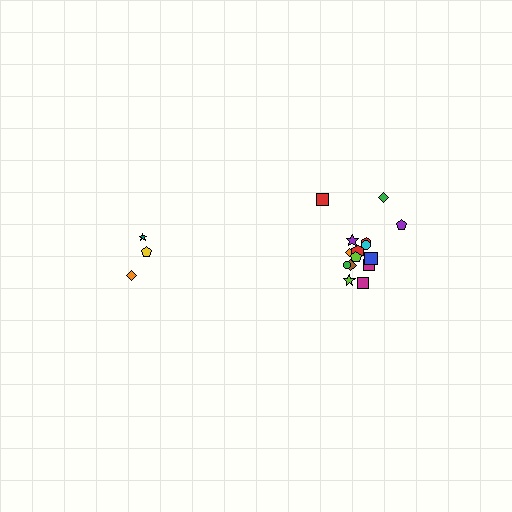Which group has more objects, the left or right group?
The right group.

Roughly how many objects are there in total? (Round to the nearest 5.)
Roughly 20 objects in total.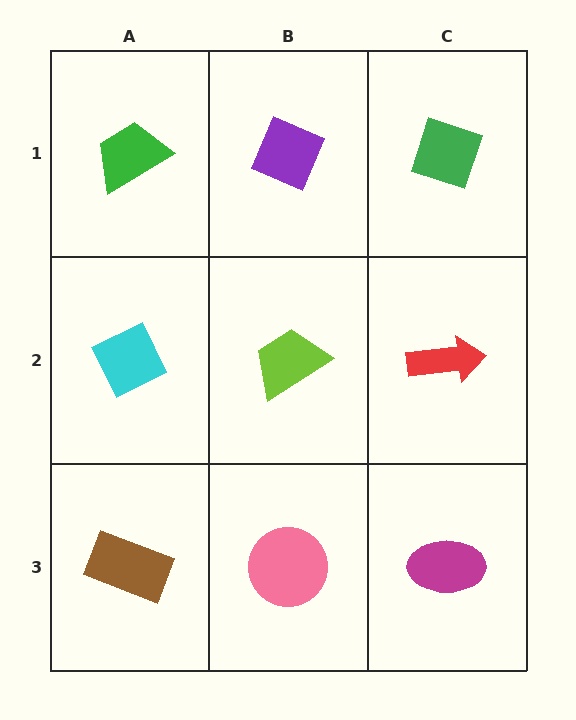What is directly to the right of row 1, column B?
A green diamond.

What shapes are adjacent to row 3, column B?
A lime trapezoid (row 2, column B), a brown rectangle (row 3, column A), a magenta ellipse (row 3, column C).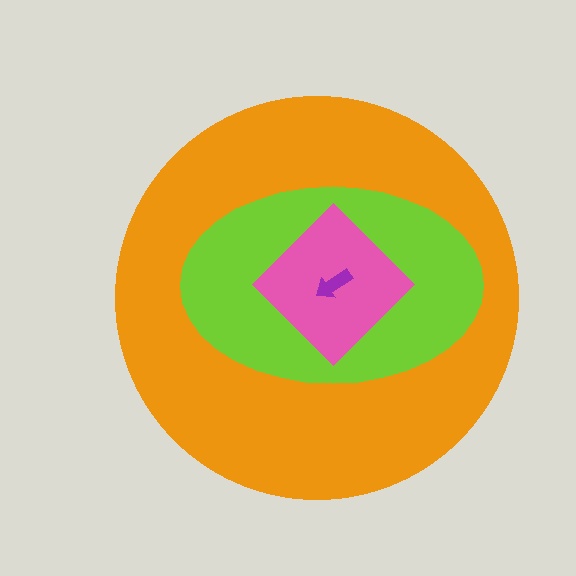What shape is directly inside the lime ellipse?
The pink diamond.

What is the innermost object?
The purple arrow.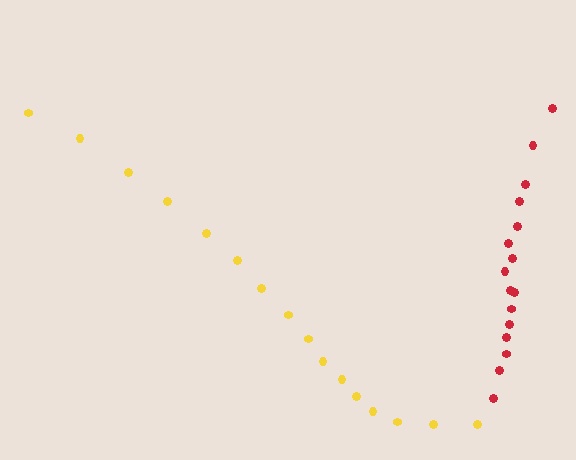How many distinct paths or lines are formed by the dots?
There are 2 distinct paths.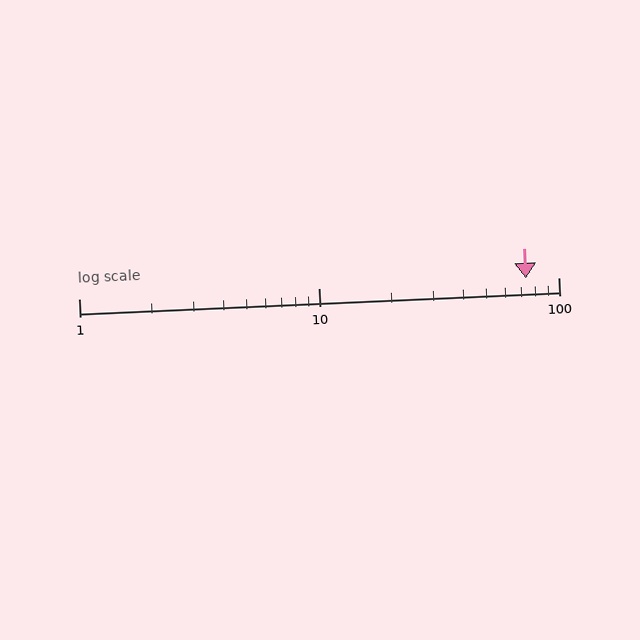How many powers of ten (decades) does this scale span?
The scale spans 2 decades, from 1 to 100.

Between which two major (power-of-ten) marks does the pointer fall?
The pointer is between 10 and 100.